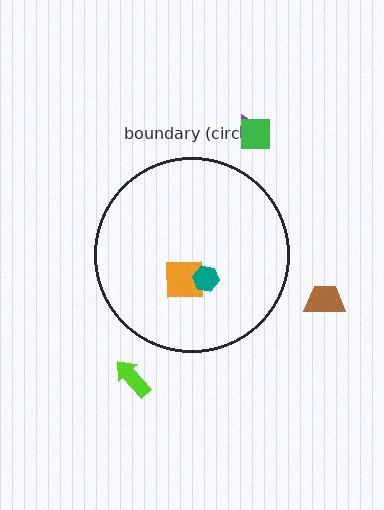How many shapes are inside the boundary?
2 inside, 4 outside.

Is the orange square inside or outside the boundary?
Inside.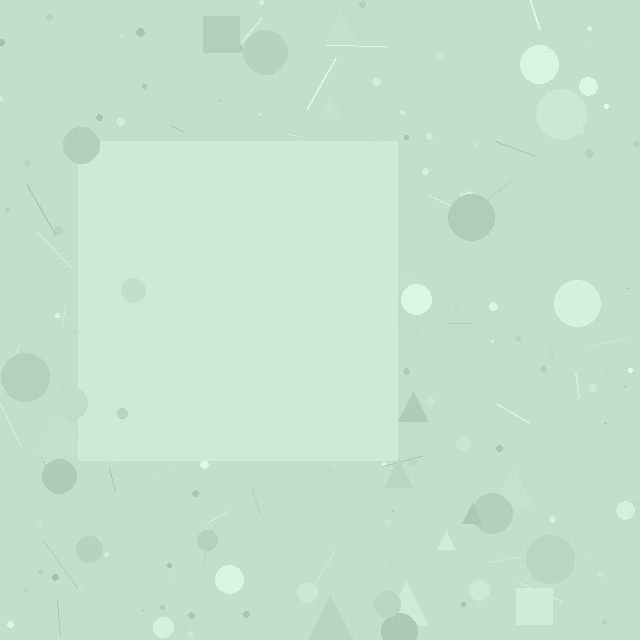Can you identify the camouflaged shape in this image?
The camouflaged shape is a square.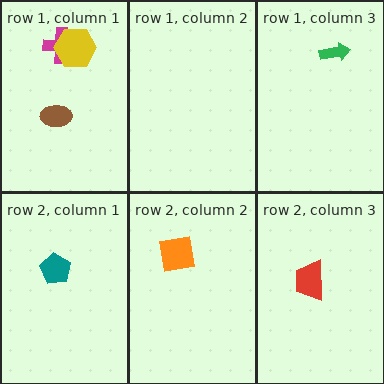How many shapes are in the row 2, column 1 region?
1.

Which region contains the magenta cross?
The row 1, column 1 region.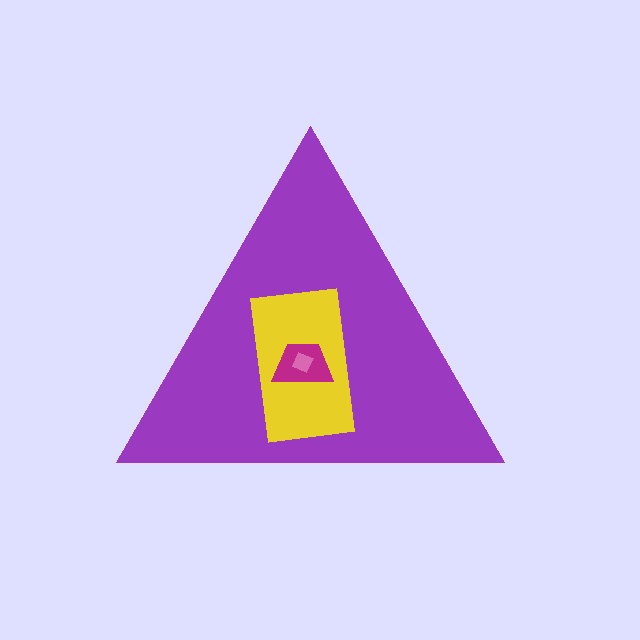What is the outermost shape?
The purple triangle.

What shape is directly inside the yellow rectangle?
The magenta trapezoid.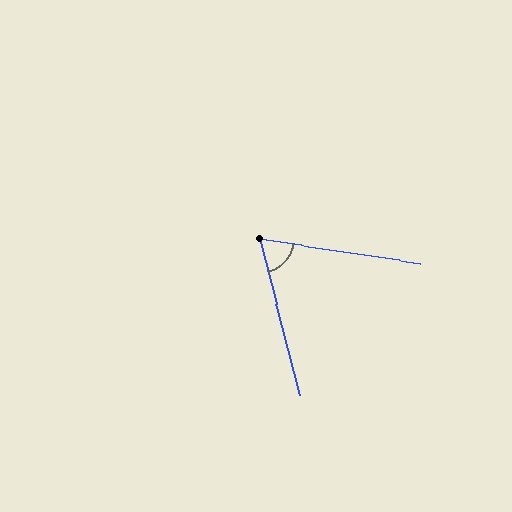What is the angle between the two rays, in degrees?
Approximately 67 degrees.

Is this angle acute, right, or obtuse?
It is acute.